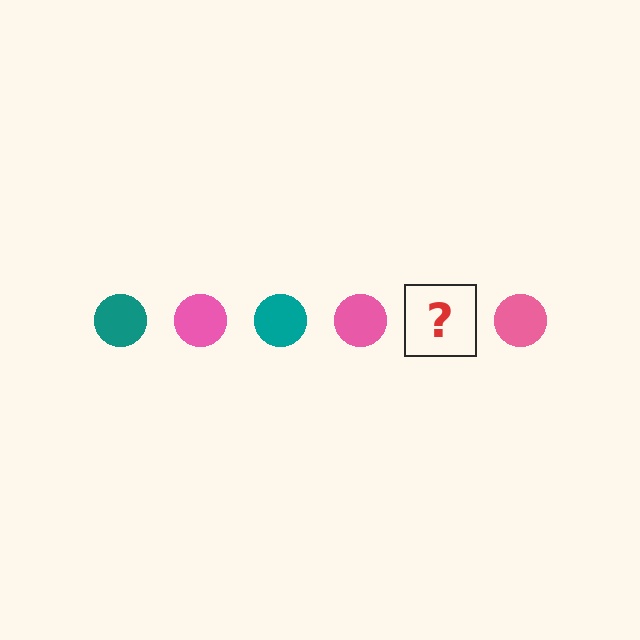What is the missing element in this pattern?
The missing element is a teal circle.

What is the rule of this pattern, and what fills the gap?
The rule is that the pattern cycles through teal, pink circles. The gap should be filled with a teal circle.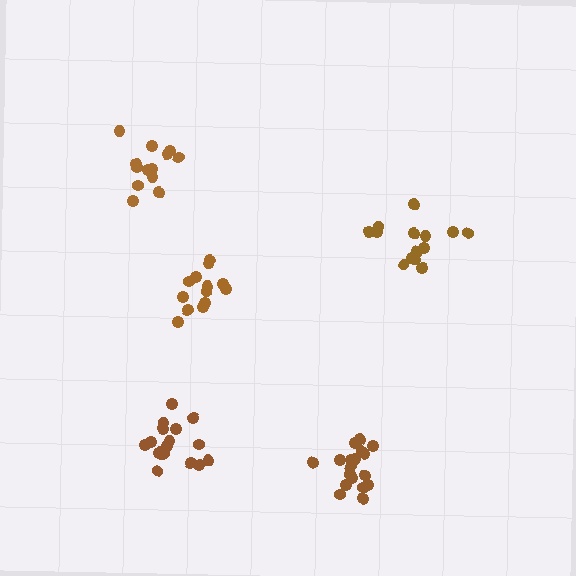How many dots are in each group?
Group 1: 18 dots, Group 2: 13 dots, Group 3: 14 dots, Group 4: 18 dots, Group 5: 13 dots (76 total).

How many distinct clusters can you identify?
There are 5 distinct clusters.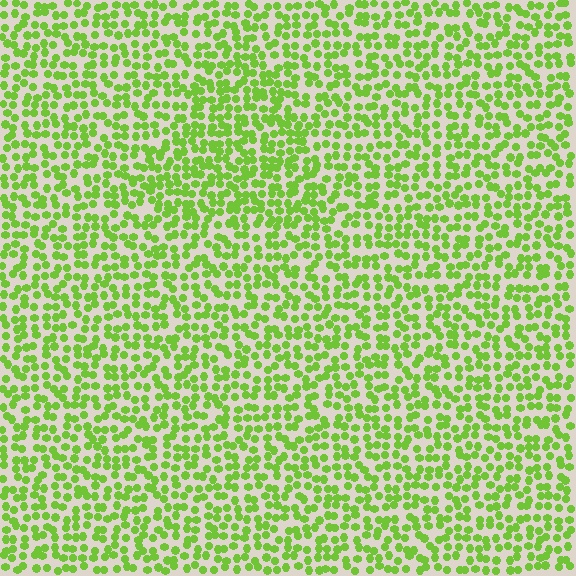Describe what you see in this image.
The image contains small lime elements arranged at two different densities. A triangle-shaped region is visible where the elements are more densely packed than the surrounding area.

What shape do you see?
I see a triangle.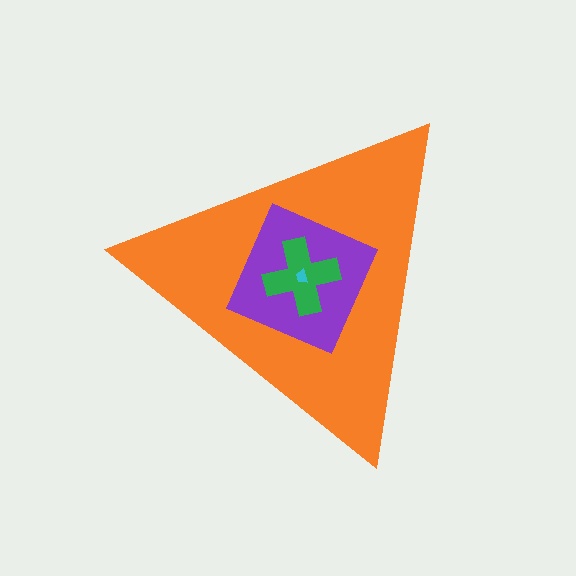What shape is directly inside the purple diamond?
The green cross.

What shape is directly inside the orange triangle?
The purple diamond.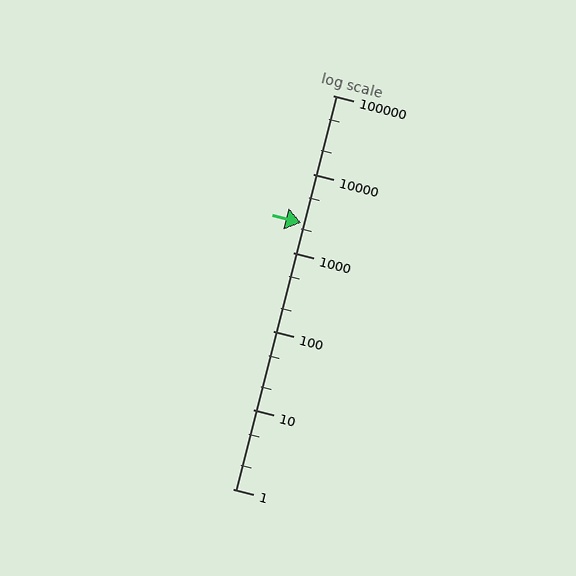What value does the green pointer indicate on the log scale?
The pointer indicates approximately 2400.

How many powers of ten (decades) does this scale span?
The scale spans 5 decades, from 1 to 100000.